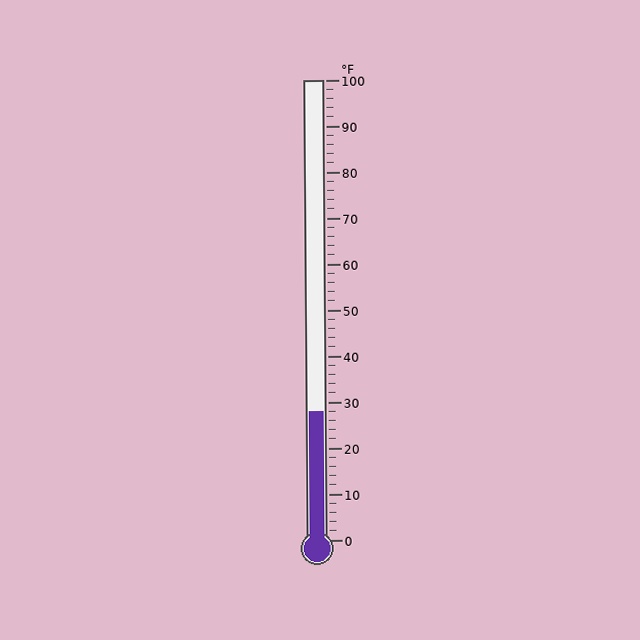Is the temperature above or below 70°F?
The temperature is below 70°F.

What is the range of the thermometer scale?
The thermometer scale ranges from 0°F to 100°F.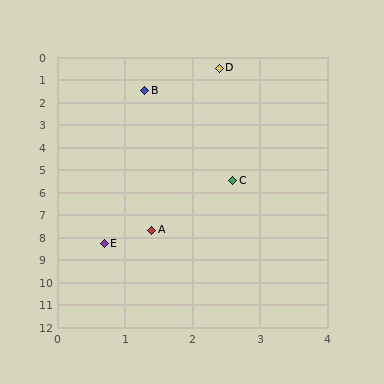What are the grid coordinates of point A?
Point A is at approximately (1.4, 7.7).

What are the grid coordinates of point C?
Point C is at approximately (2.6, 5.5).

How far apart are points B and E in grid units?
Points B and E are about 6.8 grid units apart.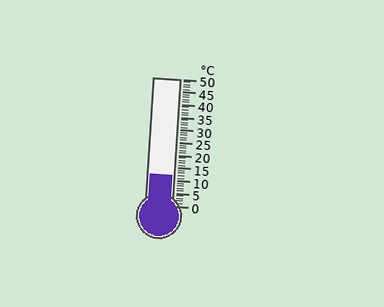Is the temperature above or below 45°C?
The temperature is below 45°C.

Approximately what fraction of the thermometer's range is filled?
The thermometer is filled to approximately 25% of its range.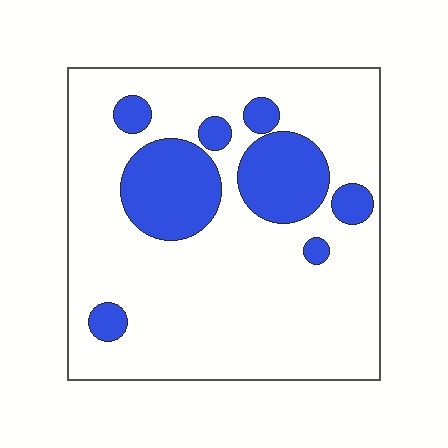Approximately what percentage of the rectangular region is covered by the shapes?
Approximately 20%.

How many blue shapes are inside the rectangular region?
8.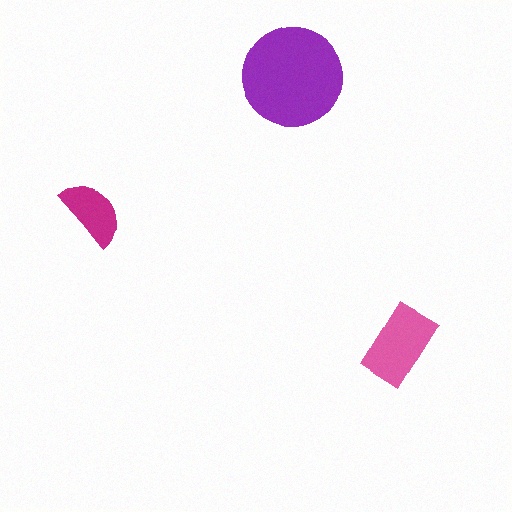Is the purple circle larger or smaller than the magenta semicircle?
Larger.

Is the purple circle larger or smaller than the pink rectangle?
Larger.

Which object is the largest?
The purple circle.